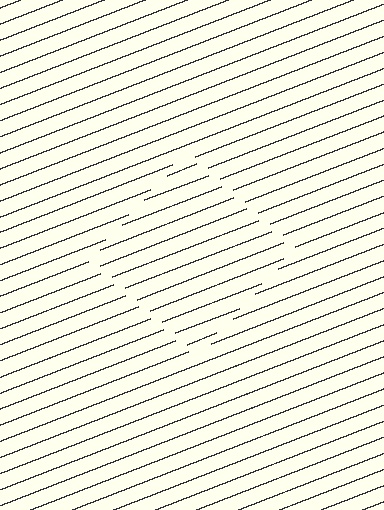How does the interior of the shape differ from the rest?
The interior of the shape contains the same grating, shifted by half a period — the contour is defined by the phase discontinuity where line-ends from the inner and outer gratings abut.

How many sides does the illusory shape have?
4 sides — the line-ends trace a square.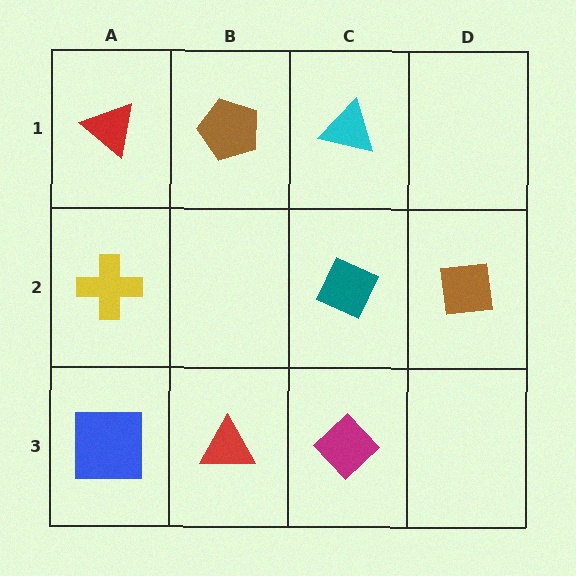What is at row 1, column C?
A cyan triangle.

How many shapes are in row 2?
3 shapes.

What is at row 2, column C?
A teal diamond.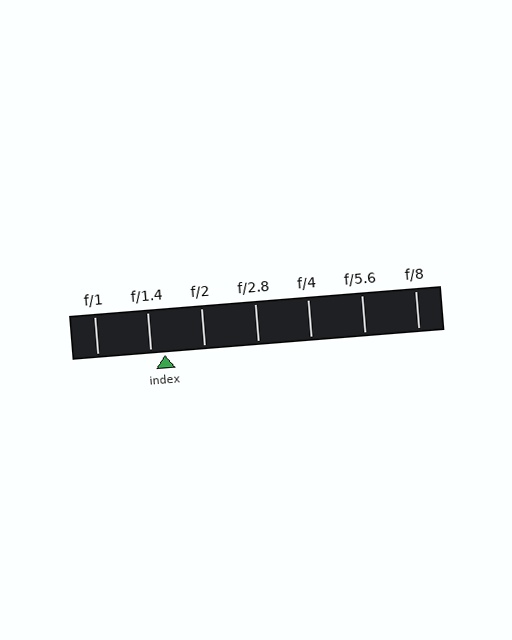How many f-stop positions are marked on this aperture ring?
There are 7 f-stop positions marked.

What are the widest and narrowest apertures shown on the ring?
The widest aperture shown is f/1 and the narrowest is f/8.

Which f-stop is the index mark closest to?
The index mark is closest to f/1.4.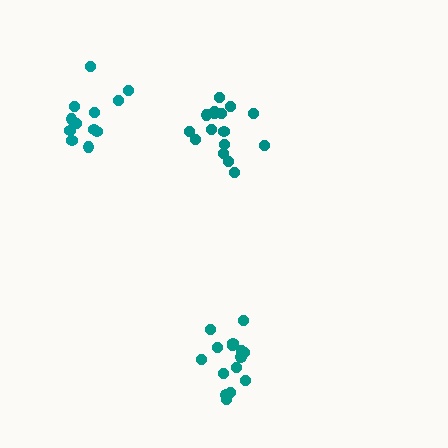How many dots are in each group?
Group 1: 12 dots, Group 2: 16 dots, Group 3: 15 dots (43 total).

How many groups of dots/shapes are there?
There are 3 groups.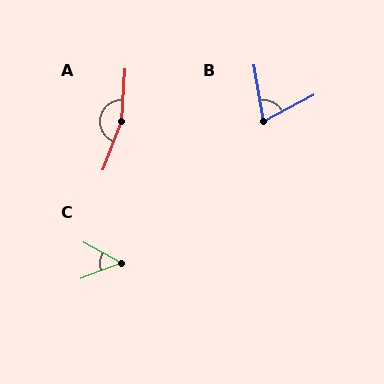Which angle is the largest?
A, at approximately 163 degrees.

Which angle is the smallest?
C, at approximately 49 degrees.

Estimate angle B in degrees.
Approximately 71 degrees.